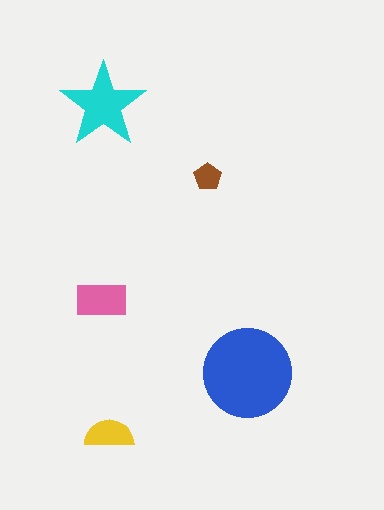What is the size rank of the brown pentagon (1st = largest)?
5th.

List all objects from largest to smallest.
The blue circle, the cyan star, the pink rectangle, the yellow semicircle, the brown pentagon.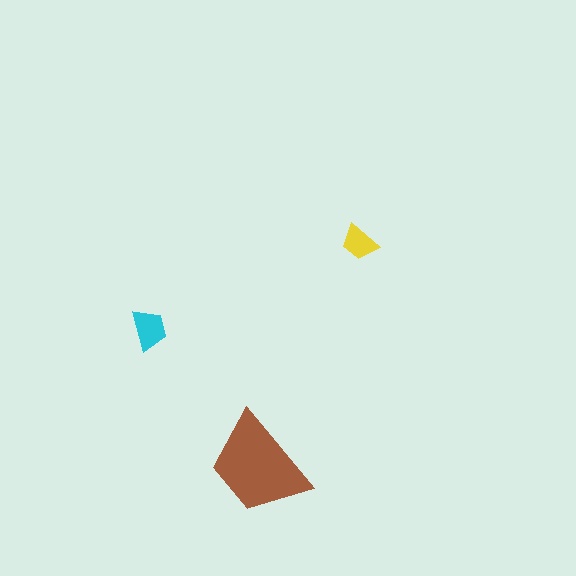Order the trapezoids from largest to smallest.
the brown one, the cyan one, the yellow one.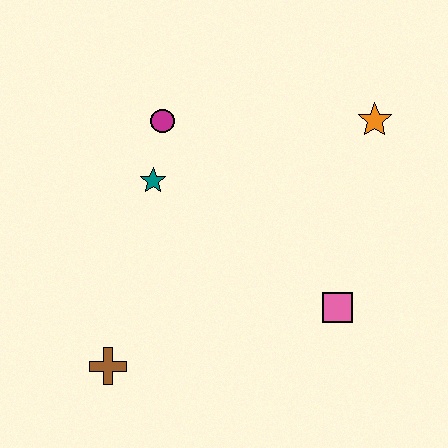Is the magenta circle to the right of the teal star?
Yes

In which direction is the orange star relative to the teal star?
The orange star is to the right of the teal star.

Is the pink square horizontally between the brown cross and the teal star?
No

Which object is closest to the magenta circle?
The teal star is closest to the magenta circle.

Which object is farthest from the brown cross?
The orange star is farthest from the brown cross.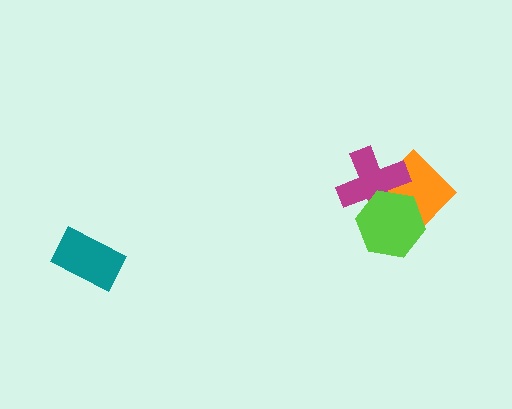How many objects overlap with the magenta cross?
2 objects overlap with the magenta cross.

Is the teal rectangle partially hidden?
No, no other shape covers it.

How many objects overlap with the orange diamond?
2 objects overlap with the orange diamond.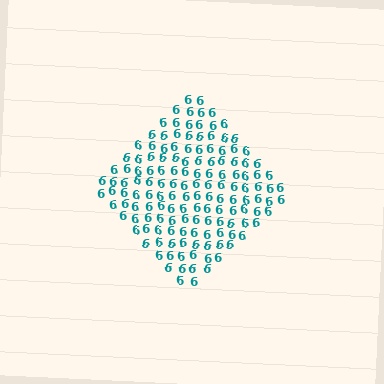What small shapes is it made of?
It is made of small digit 6's.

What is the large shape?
The large shape is a diamond.